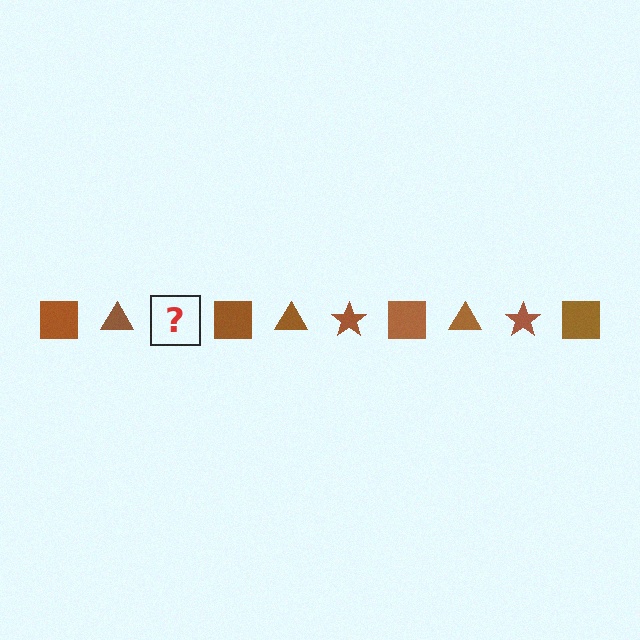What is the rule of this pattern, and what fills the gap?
The rule is that the pattern cycles through square, triangle, star shapes in brown. The gap should be filled with a brown star.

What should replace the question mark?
The question mark should be replaced with a brown star.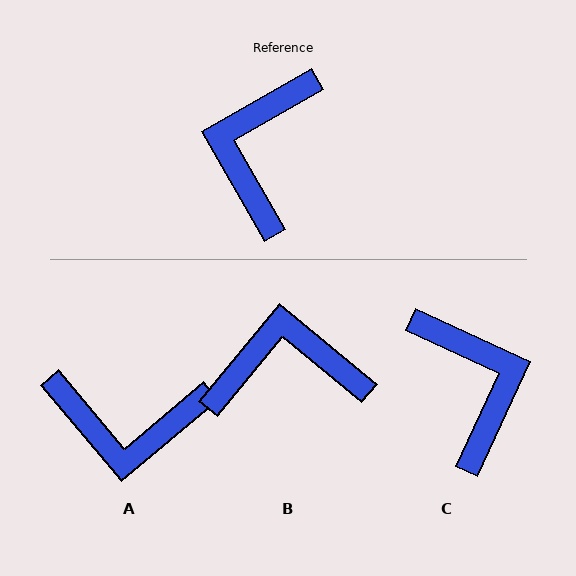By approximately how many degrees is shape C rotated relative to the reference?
Approximately 144 degrees clockwise.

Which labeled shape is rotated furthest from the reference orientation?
C, about 144 degrees away.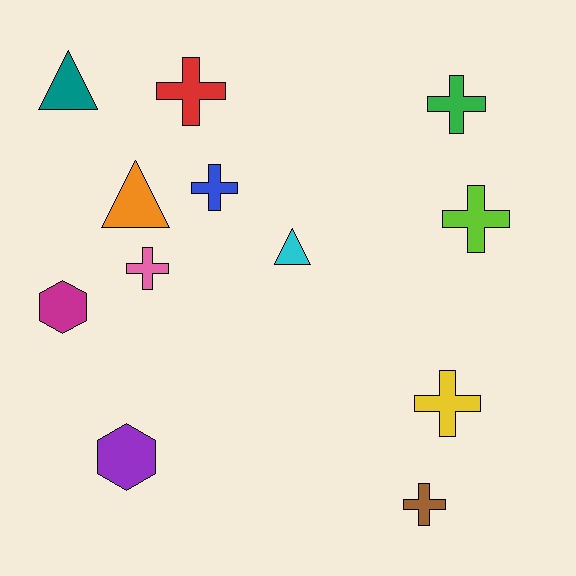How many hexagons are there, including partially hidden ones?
There are 2 hexagons.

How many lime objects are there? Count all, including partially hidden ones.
There is 1 lime object.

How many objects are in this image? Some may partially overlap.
There are 12 objects.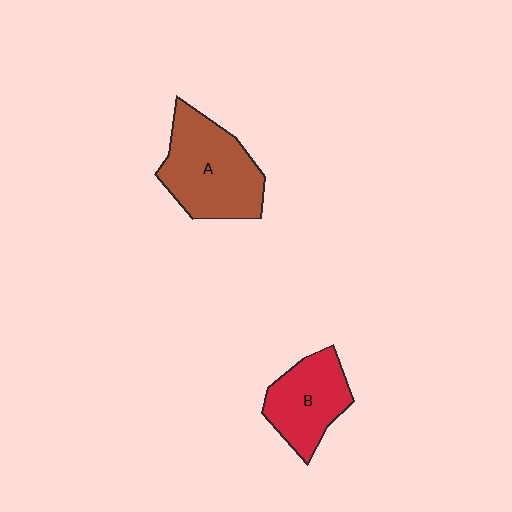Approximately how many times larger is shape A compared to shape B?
Approximately 1.4 times.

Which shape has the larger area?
Shape A (brown).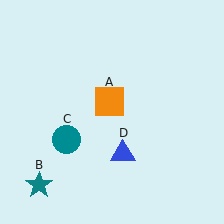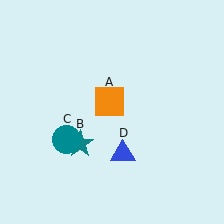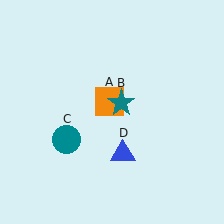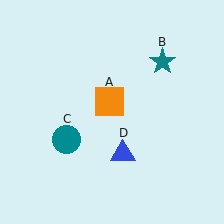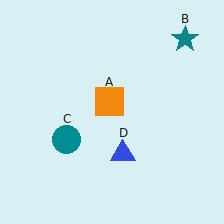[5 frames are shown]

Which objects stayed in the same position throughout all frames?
Orange square (object A) and teal circle (object C) and blue triangle (object D) remained stationary.